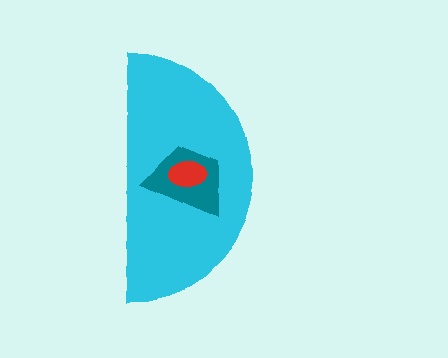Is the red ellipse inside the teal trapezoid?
Yes.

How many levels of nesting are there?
3.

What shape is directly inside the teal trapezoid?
The red ellipse.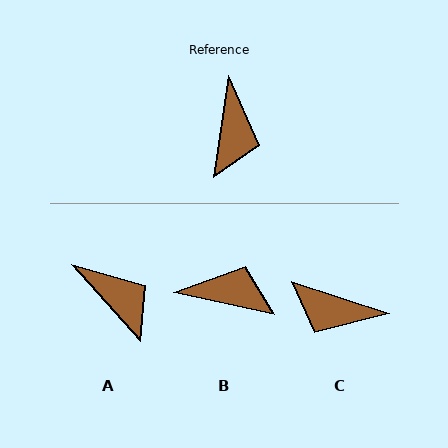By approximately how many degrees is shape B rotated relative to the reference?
Approximately 86 degrees counter-clockwise.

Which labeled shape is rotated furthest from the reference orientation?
C, about 100 degrees away.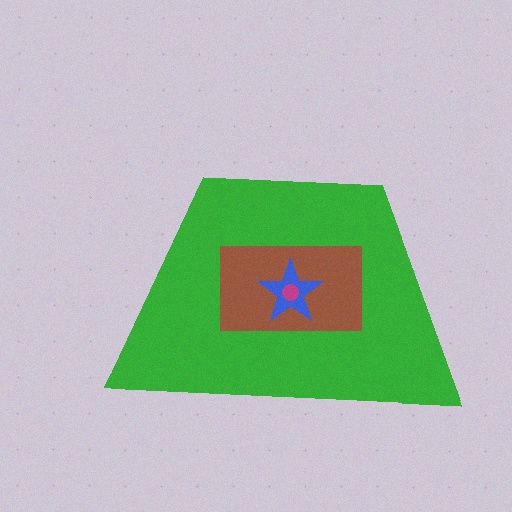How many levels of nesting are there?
4.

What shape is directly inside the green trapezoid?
The brown rectangle.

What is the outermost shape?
The green trapezoid.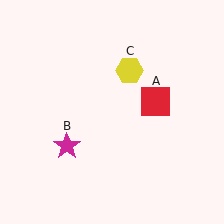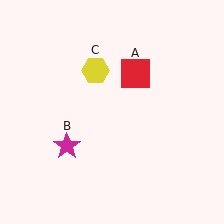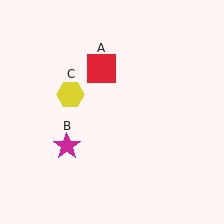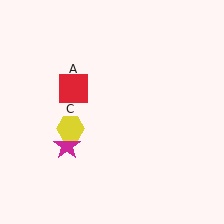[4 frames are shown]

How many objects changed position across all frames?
2 objects changed position: red square (object A), yellow hexagon (object C).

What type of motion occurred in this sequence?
The red square (object A), yellow hexagon (object C) rotated counterclockwise around the center of the scene.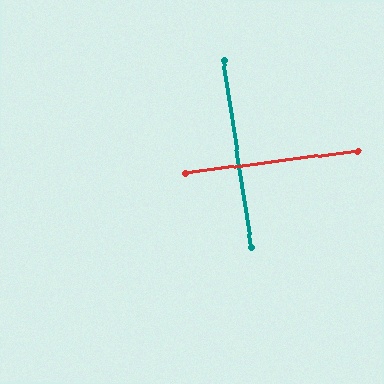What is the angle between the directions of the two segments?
Approximately 89 degrees.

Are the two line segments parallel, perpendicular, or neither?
Perpendicular — they meet at approximately 89°.